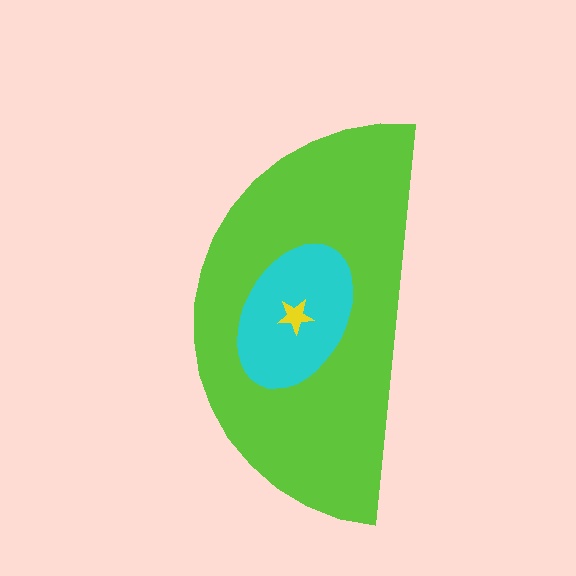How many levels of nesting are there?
3.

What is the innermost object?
The yellow star.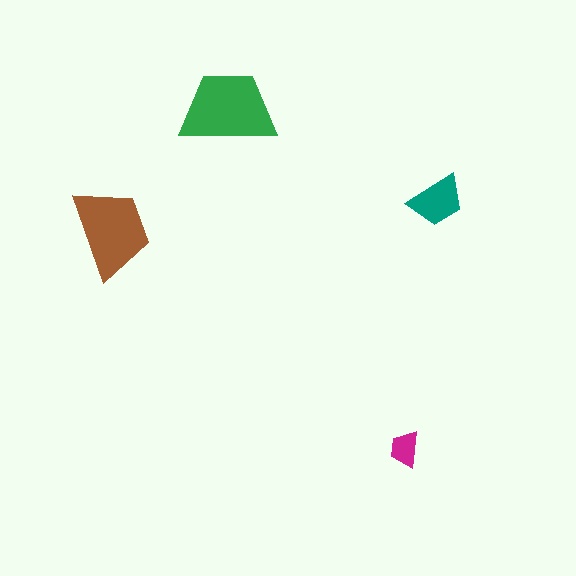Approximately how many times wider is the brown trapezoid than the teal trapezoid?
About 1.5 times wider.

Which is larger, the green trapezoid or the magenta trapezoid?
The green one.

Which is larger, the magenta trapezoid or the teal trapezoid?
The teal one.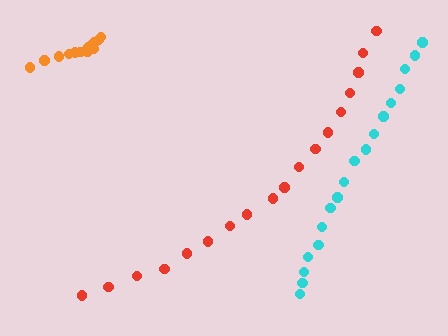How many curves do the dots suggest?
There are 3 distinct paths.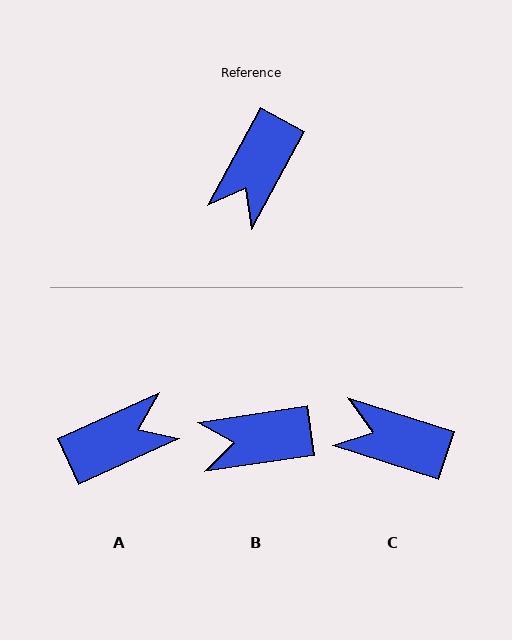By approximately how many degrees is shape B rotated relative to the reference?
Approximately 53 degrees clockwise.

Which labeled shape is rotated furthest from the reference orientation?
A, about 143 degrees away.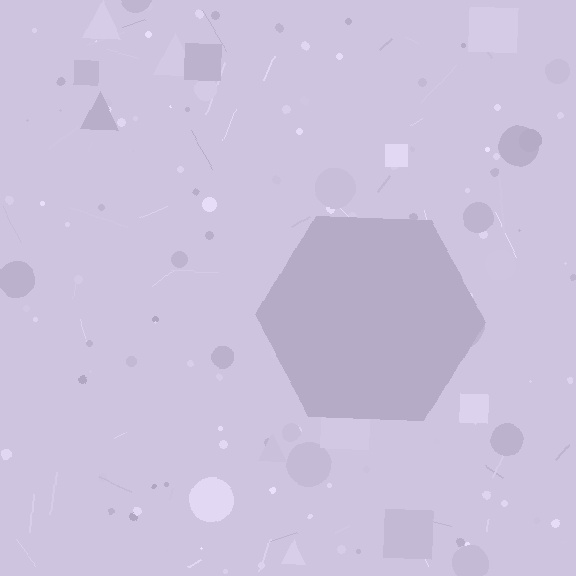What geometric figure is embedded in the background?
A hexagon is embedded in the background.